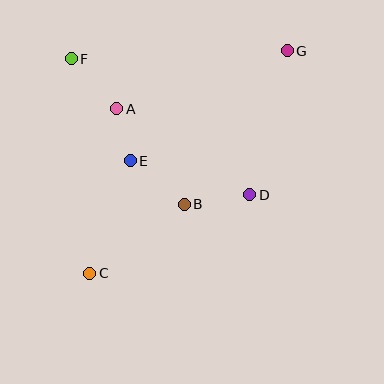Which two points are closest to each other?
Points A and E are closest to each other.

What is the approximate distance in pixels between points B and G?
The distance between B and G is approximately 185 pixels.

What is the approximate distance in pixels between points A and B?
The distance between A and B is approximately 117 pixels.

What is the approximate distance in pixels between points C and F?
The distance between C and F is approximately 215 pixels.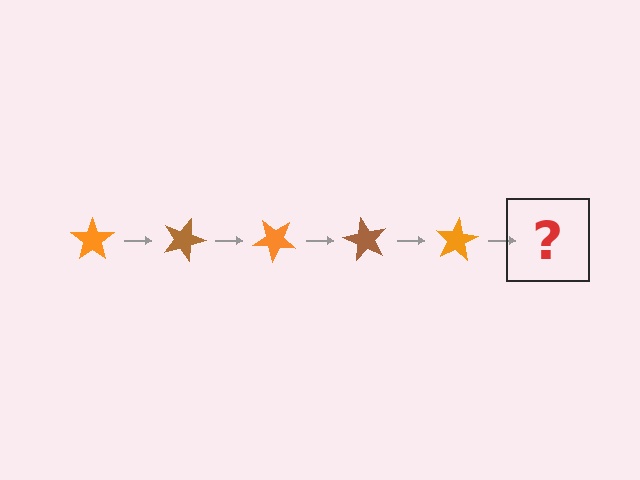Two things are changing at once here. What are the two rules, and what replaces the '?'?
The two rules are that it rotates 20 degrees each step and the color cycles through orange and brown. The '?' should be a brown star, rotated 100 degrees from the start.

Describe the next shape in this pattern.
It should be a brown star, rotated 100 degrees from the start.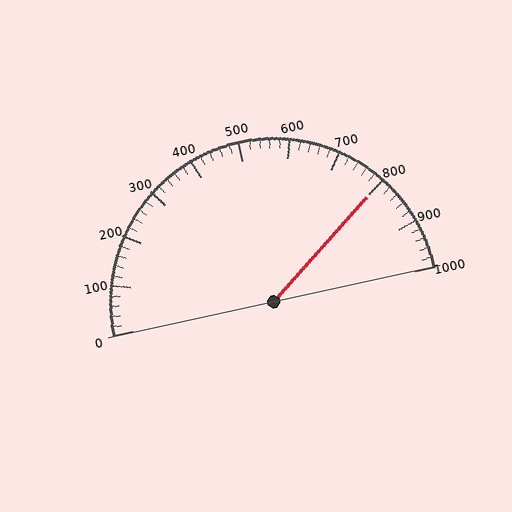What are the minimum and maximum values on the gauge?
The gauge ranges from 0 to 1000.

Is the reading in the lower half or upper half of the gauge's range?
The reading is in the upper half of the range (0 to 1000).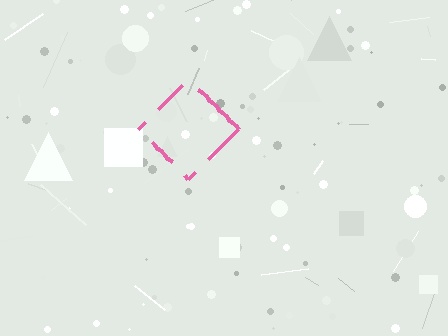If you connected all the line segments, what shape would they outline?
They would outline a diamond.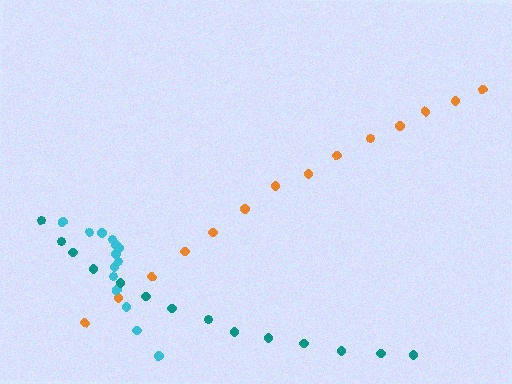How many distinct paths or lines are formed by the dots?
There are 3 distinct paths.